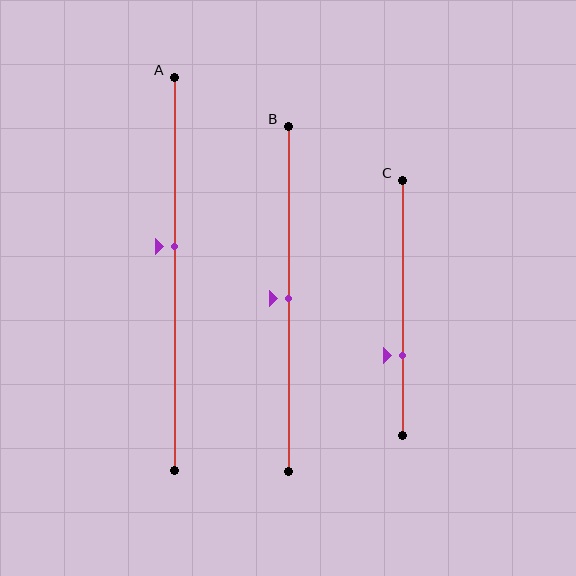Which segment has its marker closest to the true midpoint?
Segment B has its marker closest to the true midpoint.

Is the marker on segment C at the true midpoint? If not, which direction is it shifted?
No, the marker on segment C is shifted downward by about 19% of the segment length.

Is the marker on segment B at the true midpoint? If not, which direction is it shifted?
Yes, the marker on segment B is at the true midpoint.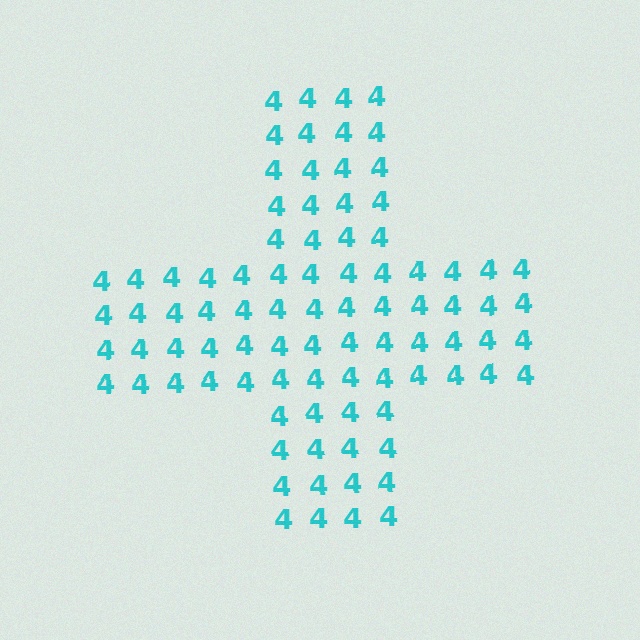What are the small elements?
The small elements are digit 4's.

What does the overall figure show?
The overall figure shows a cross.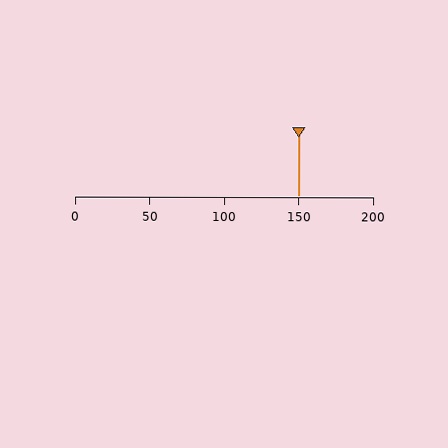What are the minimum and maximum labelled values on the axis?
The axis runs from 0 to 200.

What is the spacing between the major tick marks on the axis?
The major ticks are spaced 50 apart.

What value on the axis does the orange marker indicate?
The marker indicates approximately 150.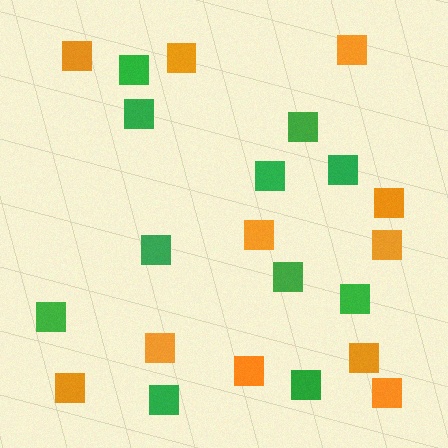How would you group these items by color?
There are 2 groups: one group of orange squares (11) and one group of green squares (11).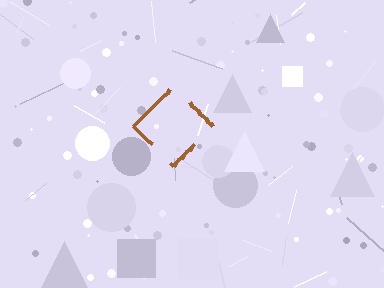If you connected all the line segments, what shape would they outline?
They would outline a diamond.